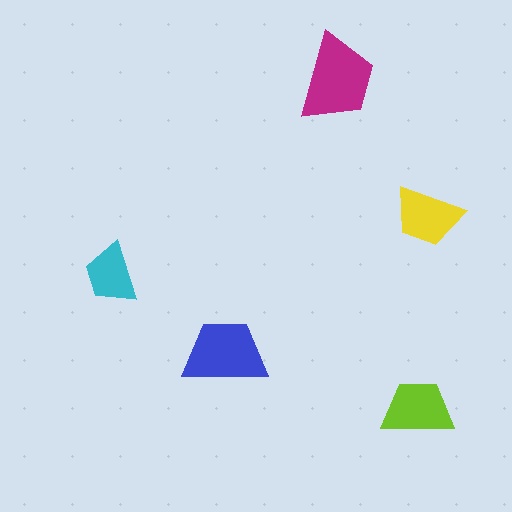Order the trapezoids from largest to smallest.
the magenta one, the blue one, the lime one, the yellow one, the cyan one.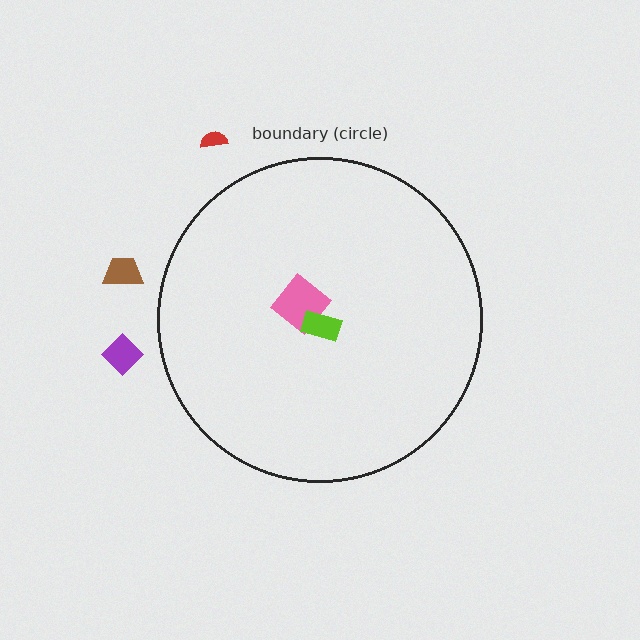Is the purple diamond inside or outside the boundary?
Outside.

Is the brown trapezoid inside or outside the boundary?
Outside.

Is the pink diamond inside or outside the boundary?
Inside.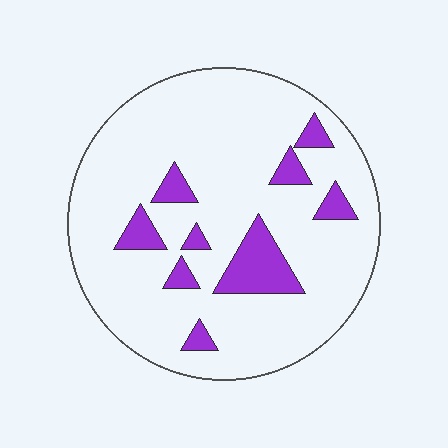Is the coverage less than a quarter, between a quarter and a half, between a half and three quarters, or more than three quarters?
Less than a quarter.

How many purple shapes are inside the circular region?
9.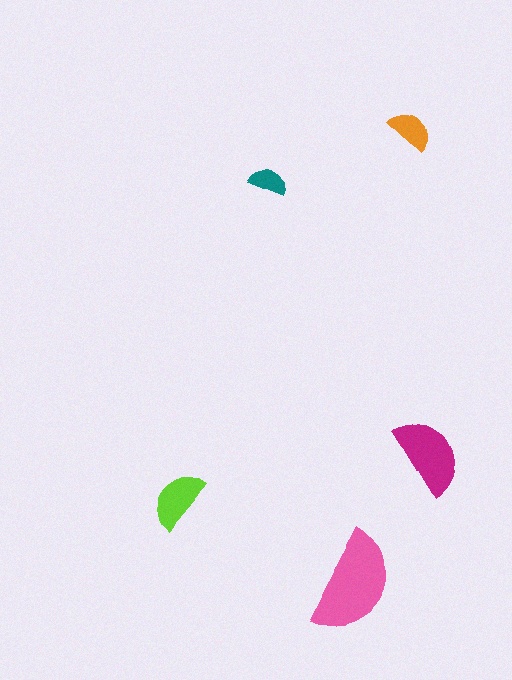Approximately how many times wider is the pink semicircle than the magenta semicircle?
About 1.5 times wider.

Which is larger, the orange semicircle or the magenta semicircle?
The magenta one.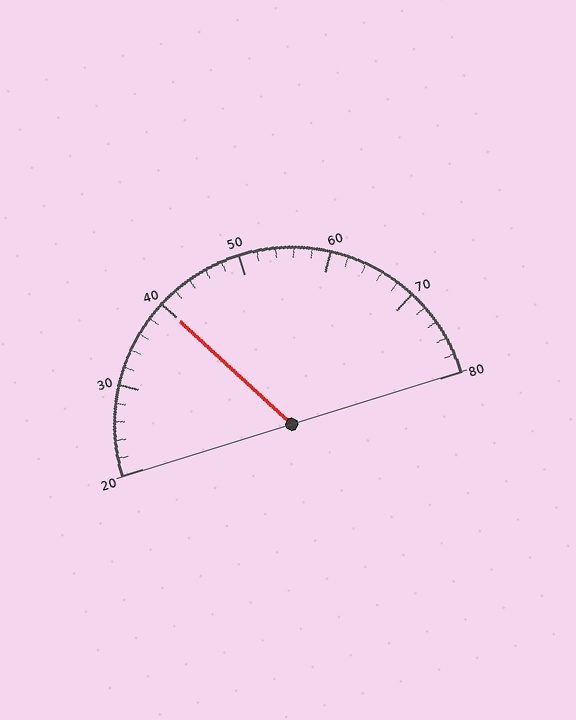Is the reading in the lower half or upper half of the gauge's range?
The reading is in the lower half of the range (20 to 80).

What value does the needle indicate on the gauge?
The needle indicates approximately 40.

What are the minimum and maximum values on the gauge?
The gauge ranges from 20 to 80.